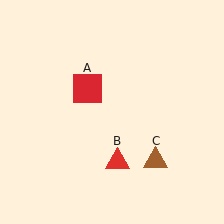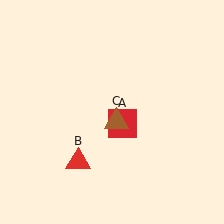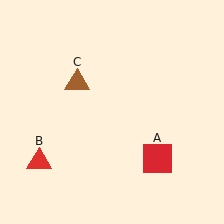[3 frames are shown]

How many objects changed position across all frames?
3 objects changed position: red square (object A), red triangle (object B), brown triangle (object C).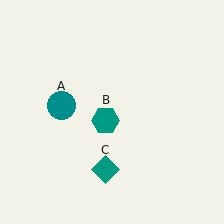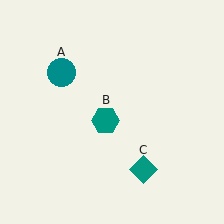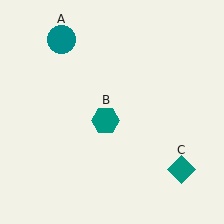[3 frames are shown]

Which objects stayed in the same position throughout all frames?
Teal hexagon (object B) remained stationary.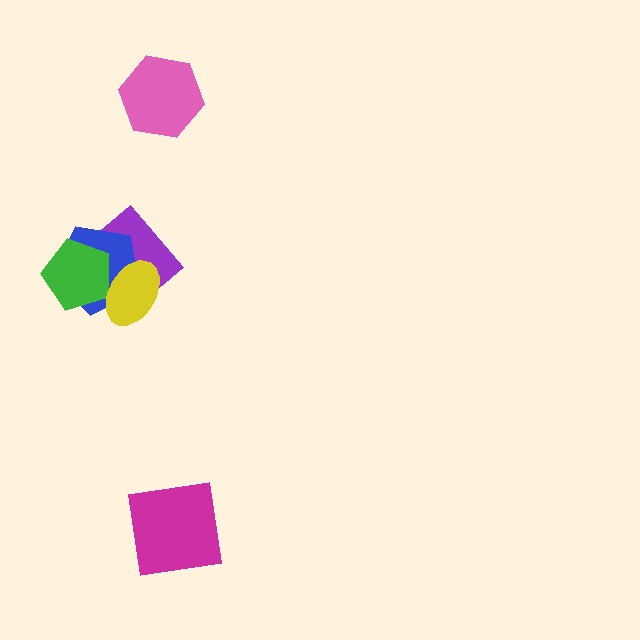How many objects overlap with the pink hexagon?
0 objects overlap with the pink hexagon.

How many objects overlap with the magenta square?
0 objects overlap with the magenta square.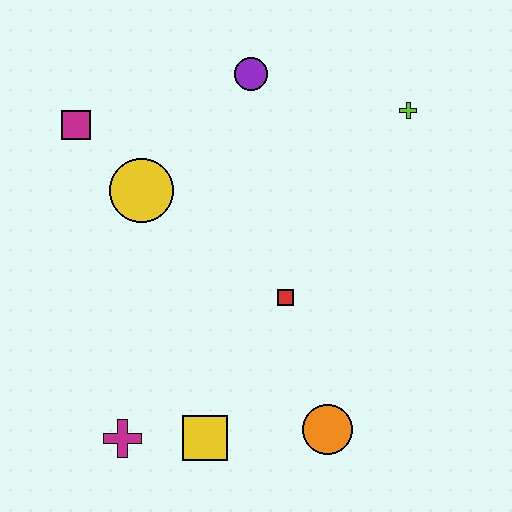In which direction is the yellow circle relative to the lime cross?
The yellow circle is to the left of the lime cross.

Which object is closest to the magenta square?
The yellow circle is closest to the magenta square.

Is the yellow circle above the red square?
Yes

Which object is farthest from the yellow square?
The lime cross is farthest from the yellow square.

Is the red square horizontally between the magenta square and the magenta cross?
No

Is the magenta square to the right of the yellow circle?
No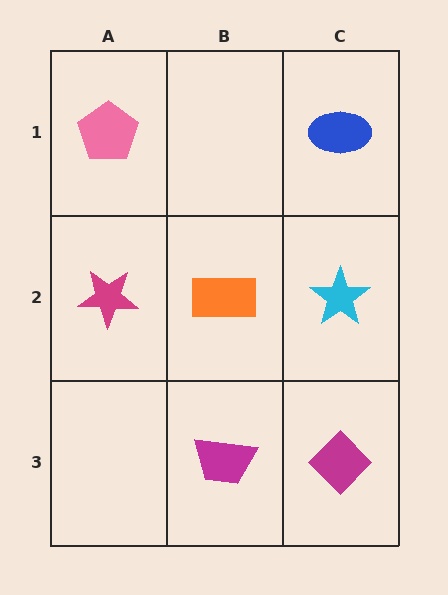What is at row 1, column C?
A blue ellipse.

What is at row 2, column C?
A cyan star.